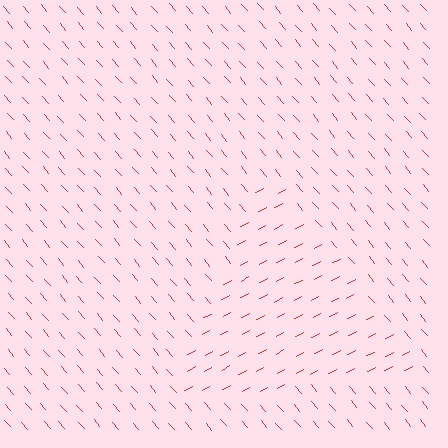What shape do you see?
I see a triangle.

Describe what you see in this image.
The image is filled with small red line segments. A triangle region in the image has lines oriented differently from the surrounding lines, creating a visible texture boundary.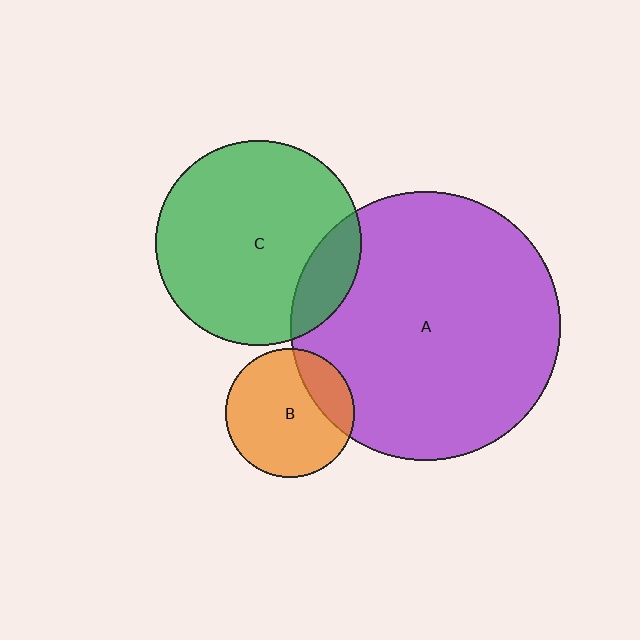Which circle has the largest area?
Circle A (purple).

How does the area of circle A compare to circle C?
Approximately 1.7 times.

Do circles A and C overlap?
Yes.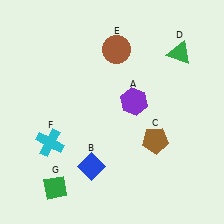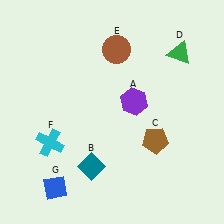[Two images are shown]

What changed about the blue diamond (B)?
In Image 1, B is blue. In Image 2, it changed to teal.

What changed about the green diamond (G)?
In Image 1, G is green. In Image 2, it changed to blue.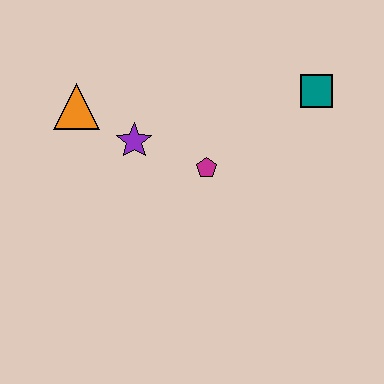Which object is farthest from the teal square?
The orange triangle is farthest from the teal square.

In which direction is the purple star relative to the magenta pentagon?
The purple star is to the left of the magenta pentagon.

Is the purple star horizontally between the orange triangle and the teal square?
Yes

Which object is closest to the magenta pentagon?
The purple star is closest to the magenta pentagon.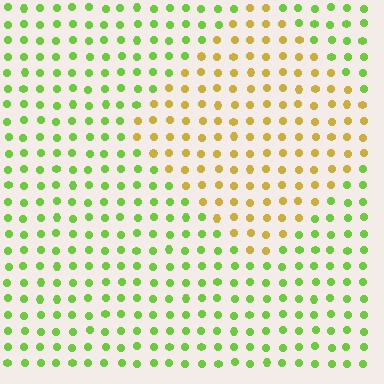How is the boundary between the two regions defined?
The boundary is defined purely by a slight shift in hue (about 52 degrees). Spacing, size, and orientation are identical on both sides.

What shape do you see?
I see a diamond.